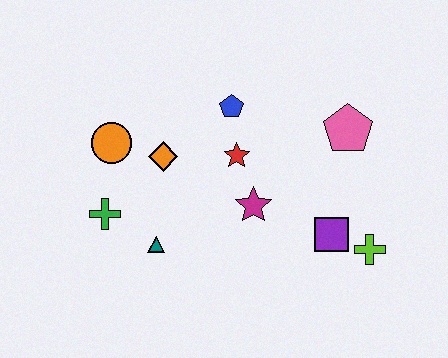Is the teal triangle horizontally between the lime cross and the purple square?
No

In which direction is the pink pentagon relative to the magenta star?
The pink pentagon is to the right of the magenta star.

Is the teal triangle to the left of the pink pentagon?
Yes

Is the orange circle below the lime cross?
No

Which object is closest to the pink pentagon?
The purple square is closest to the pink pentagon.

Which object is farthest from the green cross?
The lime cross is farthest from the green cross.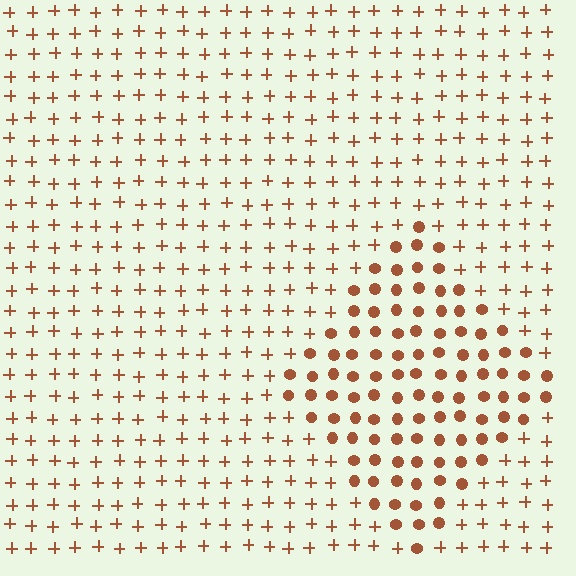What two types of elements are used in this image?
The image uses circles inside the diamond region and plus signs outside it.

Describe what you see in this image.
The image is filled with small brown elements arranged in a uniform grid. A diamond-shaped region contains circles, while the surrounding area contains plus signs. The boundary is defined purely by the change in element shape.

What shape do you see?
I see a diamond.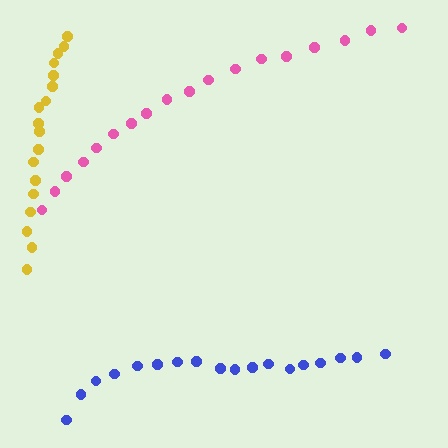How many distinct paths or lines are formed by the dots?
There are 3 distinct paths.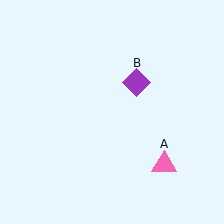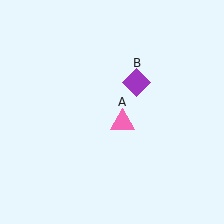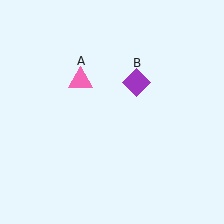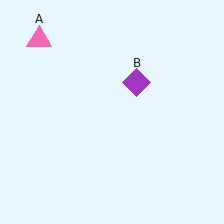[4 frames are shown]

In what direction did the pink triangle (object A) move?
The pink triangle (object A) moved up and to the left.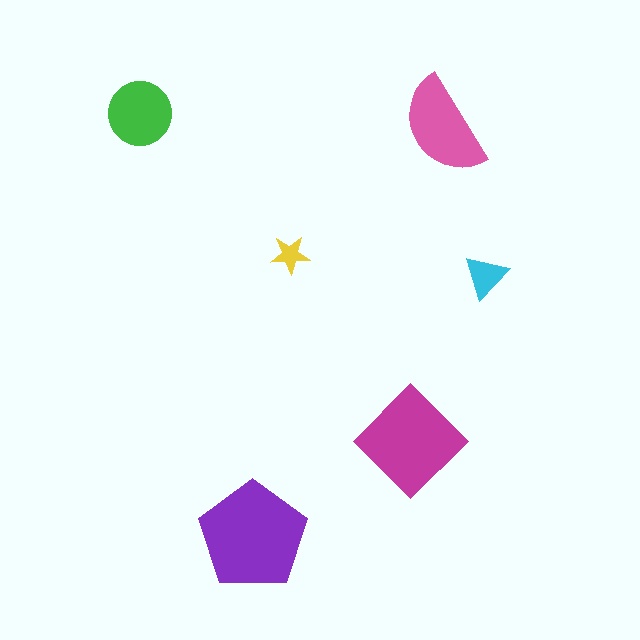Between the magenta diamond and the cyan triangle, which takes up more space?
The magenta diamond.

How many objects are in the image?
There are 6 objects in the image.